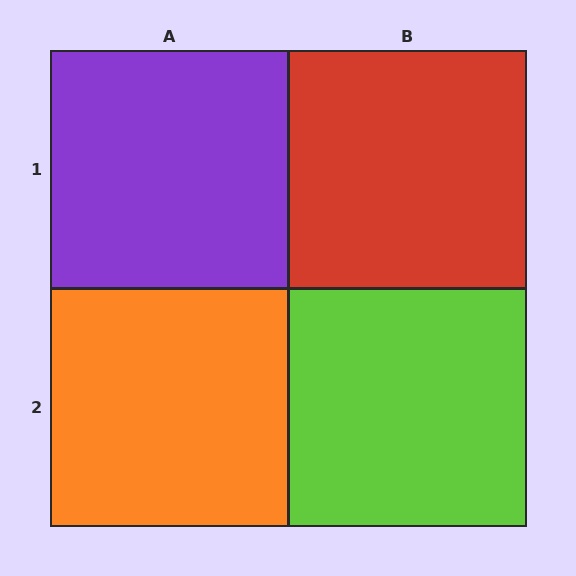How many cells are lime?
1 cell is lime.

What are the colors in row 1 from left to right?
Purple, red.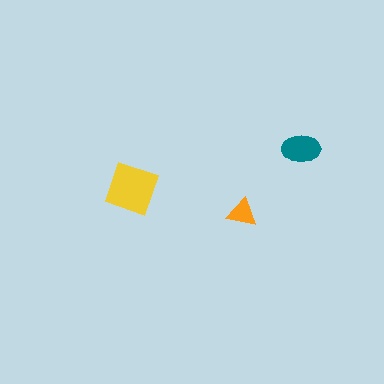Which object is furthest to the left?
The yellow diamond is leftmost.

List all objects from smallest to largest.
The orange triangle, the teal ellipse, the yellow diamond.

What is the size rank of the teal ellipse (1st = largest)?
2nd.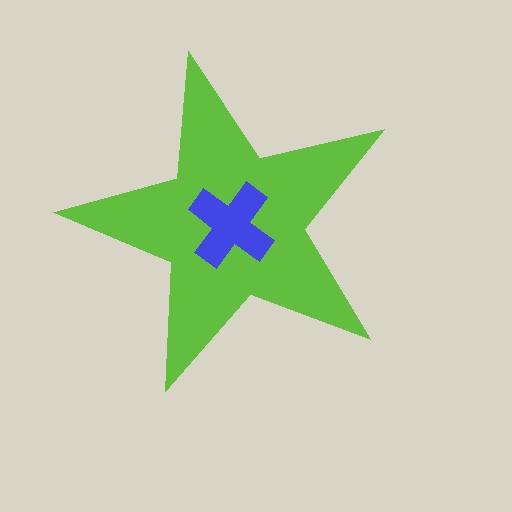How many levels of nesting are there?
2.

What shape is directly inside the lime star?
The blue cross.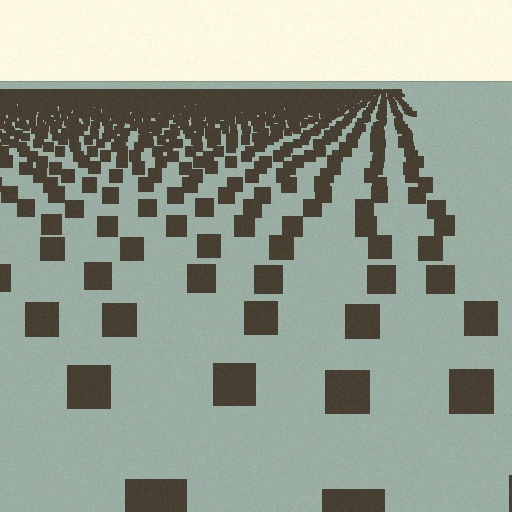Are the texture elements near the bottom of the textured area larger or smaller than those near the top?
Larger. Near the bottom, elements are closer to the viewer and appear at a bigger on-screen size.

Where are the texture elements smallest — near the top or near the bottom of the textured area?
Near the top.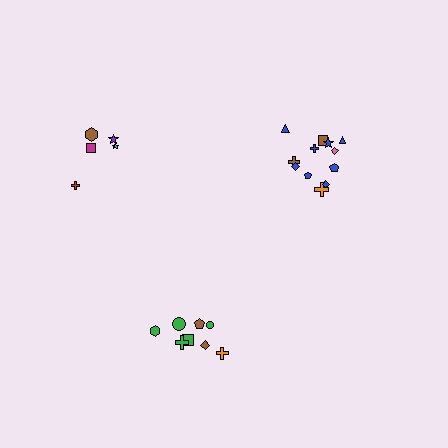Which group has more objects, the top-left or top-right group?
The top-right group.